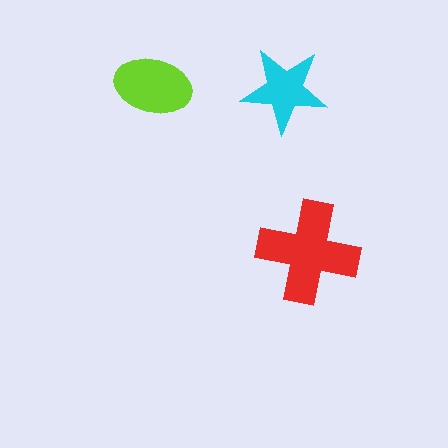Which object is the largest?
The red cross.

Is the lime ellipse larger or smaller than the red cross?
Smaller.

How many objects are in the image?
There are 3 objects in the image.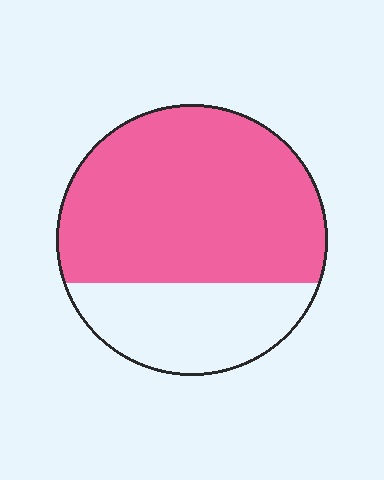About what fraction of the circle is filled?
About two thirds (2/3).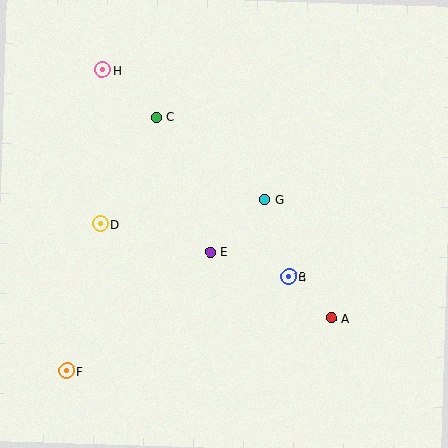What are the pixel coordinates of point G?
Point G is at (264, 199).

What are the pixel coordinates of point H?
Point H is at (102, 70).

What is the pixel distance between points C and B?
The distance between C and B is 207 pixels.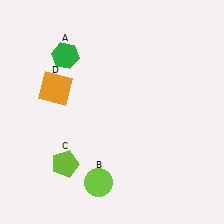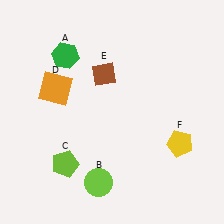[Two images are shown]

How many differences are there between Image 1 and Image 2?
There are 2 differences between the two images.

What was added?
A brown diamond (E), a yellow pentagon (F) were added in Image 2.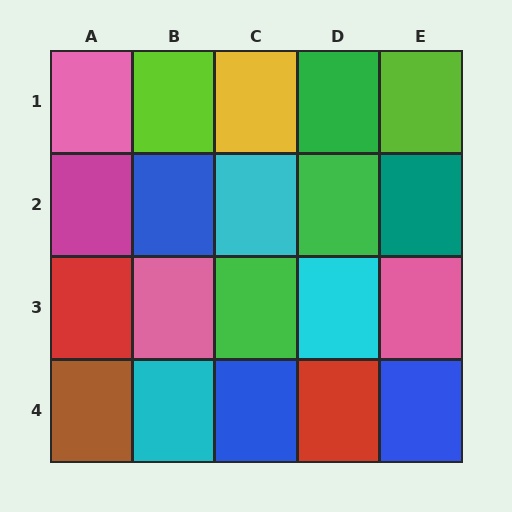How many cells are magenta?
1 cell is magenta.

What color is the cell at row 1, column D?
Green.